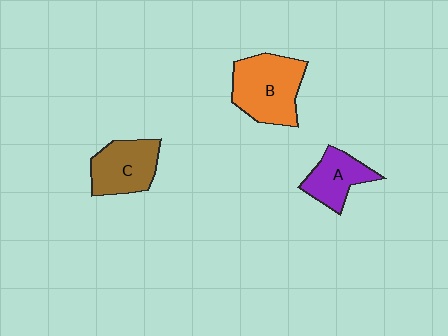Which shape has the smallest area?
Shape A (purple).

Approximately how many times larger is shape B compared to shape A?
Approximately 1.6 times.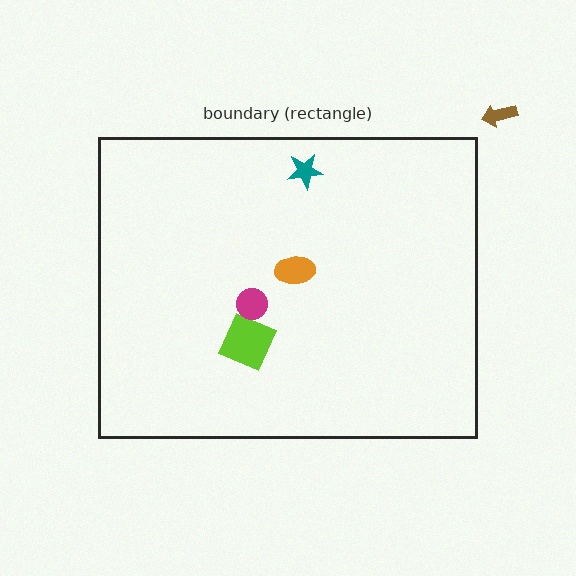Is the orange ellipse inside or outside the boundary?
Inside.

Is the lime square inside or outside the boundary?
Inside.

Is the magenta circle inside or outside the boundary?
Inside.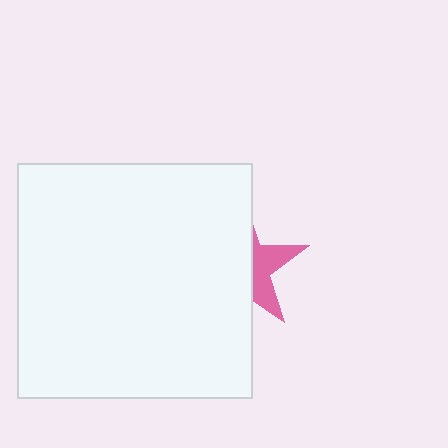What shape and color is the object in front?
The object in front is a white square.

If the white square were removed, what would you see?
You would see the complete pink star.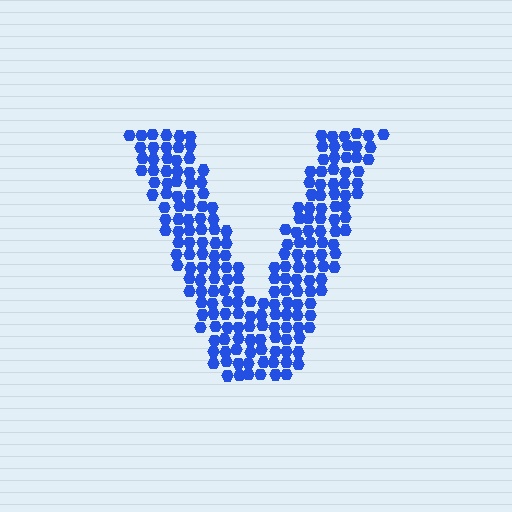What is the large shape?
The large shape is the letter V.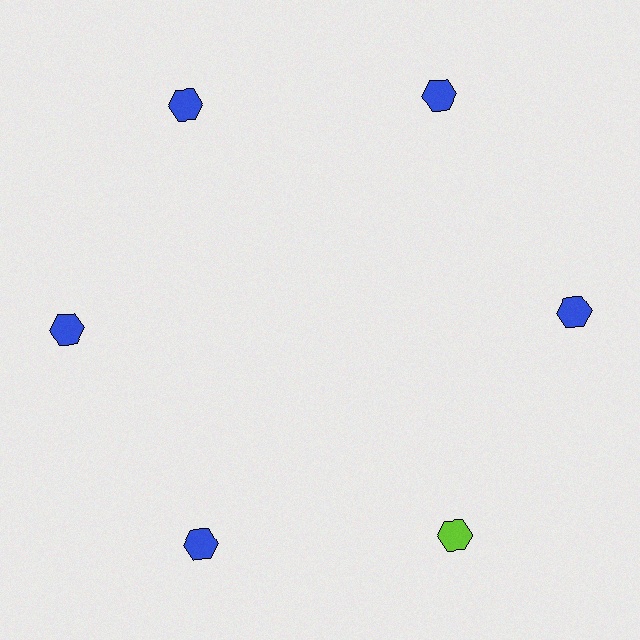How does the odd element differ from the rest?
It has a different color: lime instead of blue.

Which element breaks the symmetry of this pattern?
The lime hexagon at roughly the 5 o'clock position breaks the symmetry. All other shapes are blue hexagons.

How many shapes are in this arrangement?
There are 6 shapes arranged in a ring pattern.